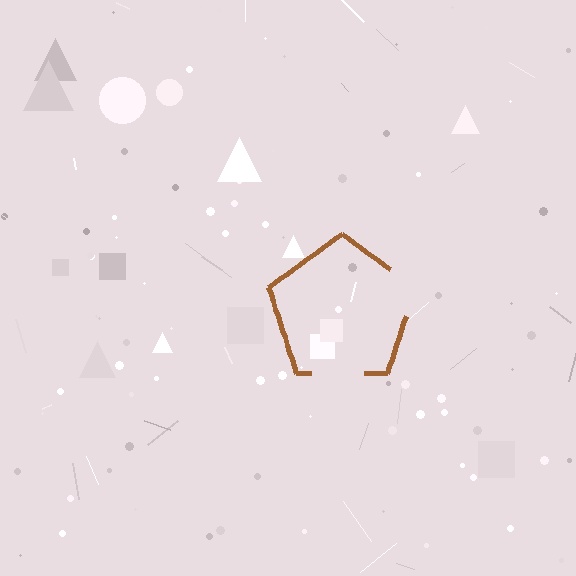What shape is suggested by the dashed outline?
The dashed outline suggests a pentagon.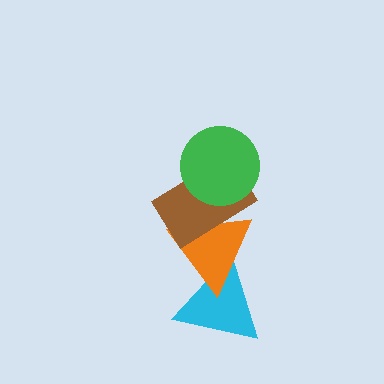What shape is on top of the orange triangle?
The brown rectangle is on top of the orange triangle.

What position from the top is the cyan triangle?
The cyan triangle is 4th from the top.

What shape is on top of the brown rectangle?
The green circle is on top of the brown rectangle.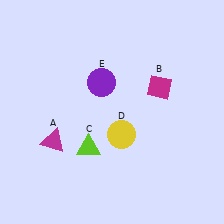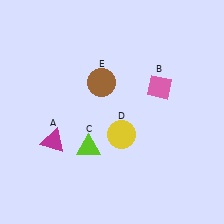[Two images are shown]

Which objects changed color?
B changed from magenta to pink. E changed from purple to brown.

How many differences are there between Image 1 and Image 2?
There are 2 differences between the two images.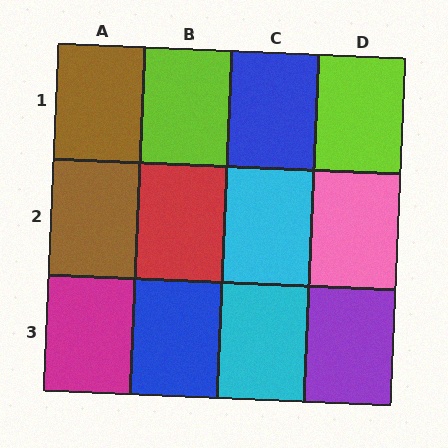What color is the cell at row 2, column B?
Red.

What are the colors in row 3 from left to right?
Magenta, blue, cyan, purple.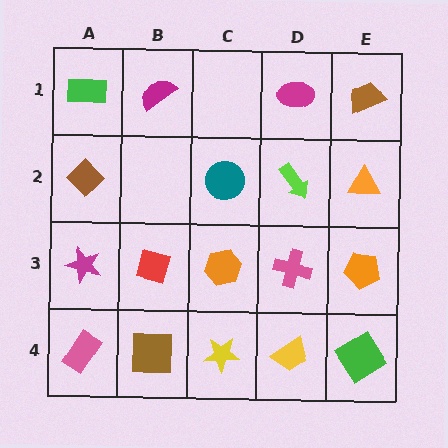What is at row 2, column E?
An orange triangle.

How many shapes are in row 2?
4 shapes.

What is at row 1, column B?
A magenta semicircle.